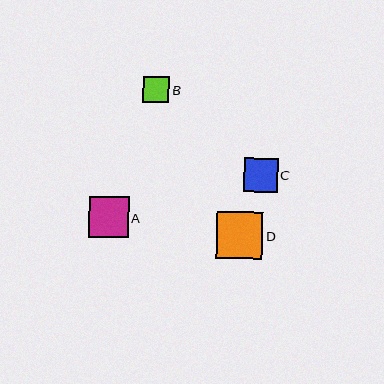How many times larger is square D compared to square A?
Square D is approximately 1.2 times the size of square A.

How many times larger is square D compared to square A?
Square D is approximately 1.2 times the size of square A.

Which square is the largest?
Square D is the largest with a size of approximately 47 pixels.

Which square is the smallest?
Square B is the smallest with a size of approximately 27 pixels.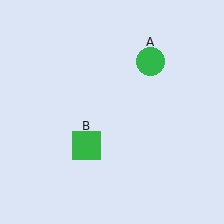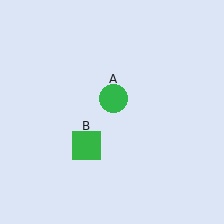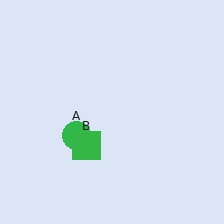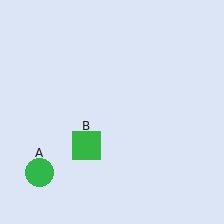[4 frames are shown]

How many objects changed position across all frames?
1 object changed position: green circle (object A).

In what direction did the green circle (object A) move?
The green circle (object A) moved down and to the left.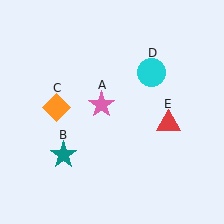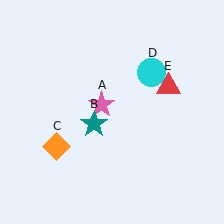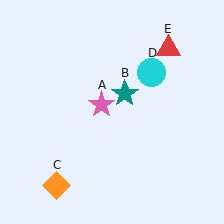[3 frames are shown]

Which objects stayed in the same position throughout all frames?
Pink star (object A) and cyan circle (object D) remained stationary.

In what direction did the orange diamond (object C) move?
The orange diamond (object C) moved down.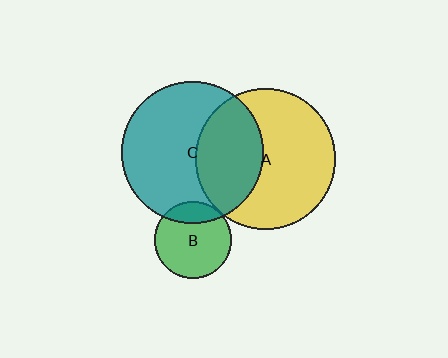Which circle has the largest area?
Circle C (teal).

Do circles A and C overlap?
Yes.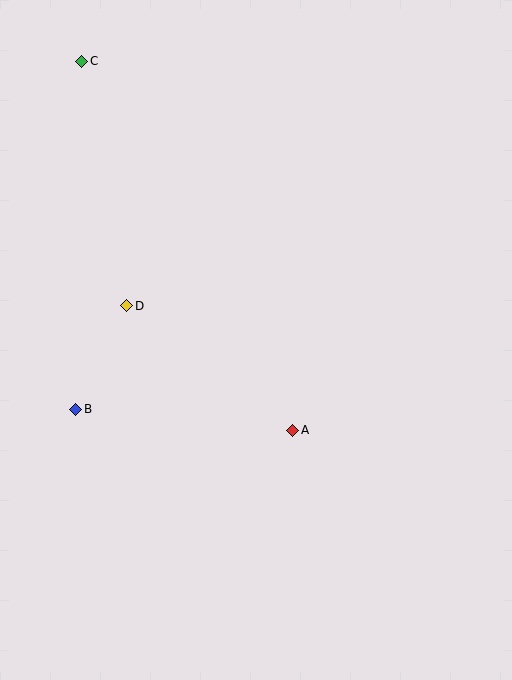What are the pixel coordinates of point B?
Point B is at (76, 409).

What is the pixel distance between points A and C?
The distance between A and C is 425 pixels.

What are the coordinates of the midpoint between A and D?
The midpoint between A and D is at (210, 368).